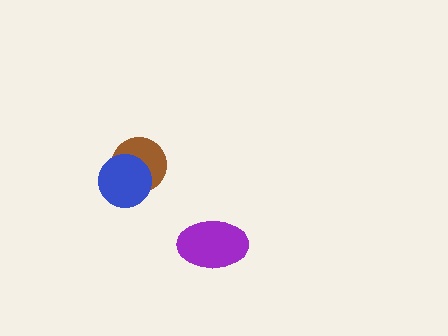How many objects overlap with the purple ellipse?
0 objects overlap with the purple ellipse.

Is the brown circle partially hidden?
Yes, it is partially covered by another shape.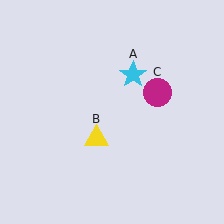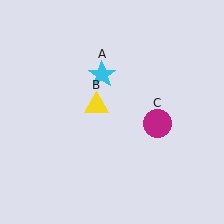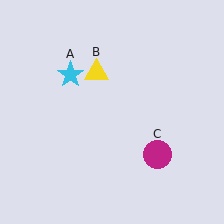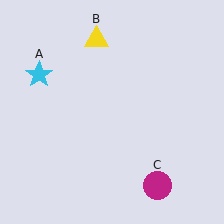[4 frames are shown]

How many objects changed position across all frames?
3 objects changed position: cyan star (object A), yellow triangle (object B), magenta circle (object C).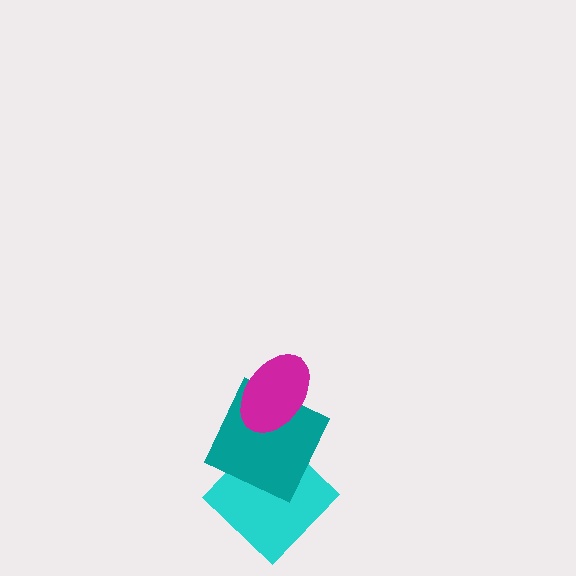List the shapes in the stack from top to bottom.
From top to bottom: the magenta ellipse, the teal square, the cyan diamond.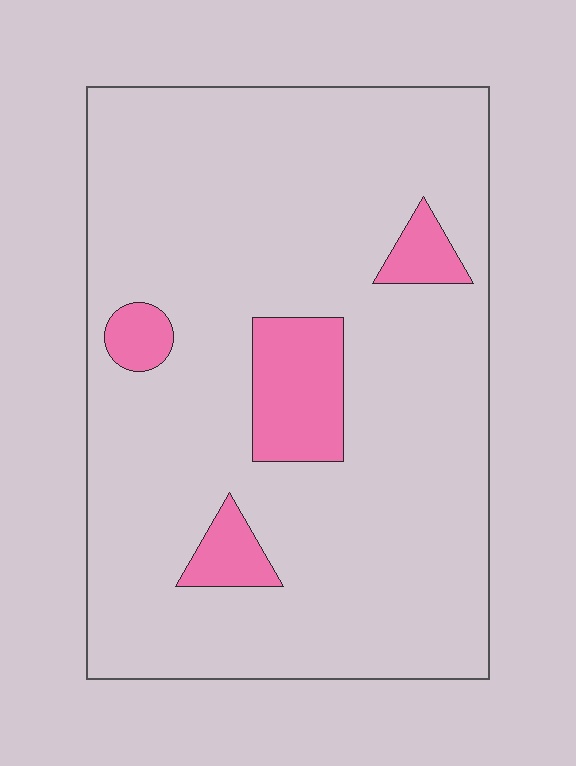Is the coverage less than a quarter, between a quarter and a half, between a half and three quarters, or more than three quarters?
Less than a quarter.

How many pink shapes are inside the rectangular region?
4.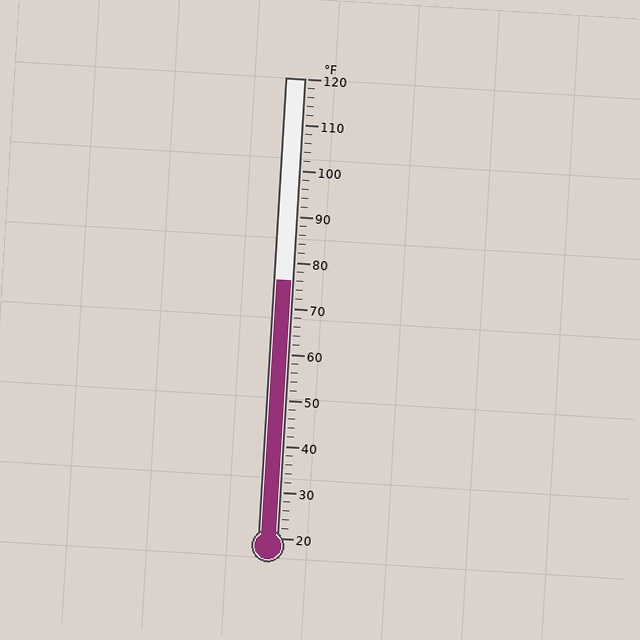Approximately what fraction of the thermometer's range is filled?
The thermometer is filled to approximately 55% of its range.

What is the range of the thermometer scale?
The thermometer scale ranges from 20°F to 120°F.